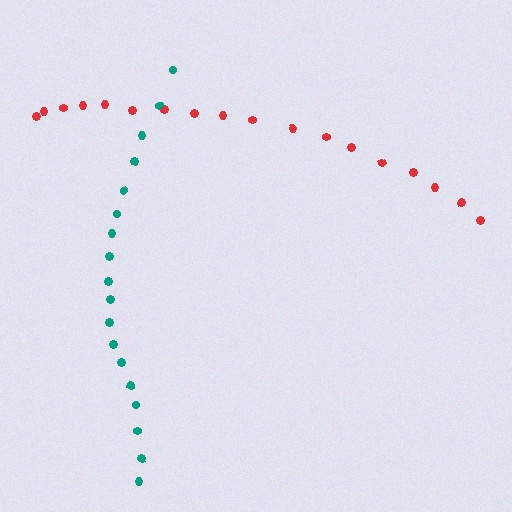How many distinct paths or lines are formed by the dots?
There are 2 distinct paths.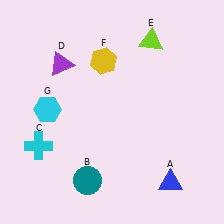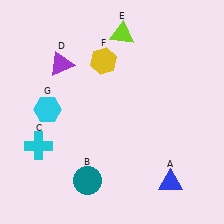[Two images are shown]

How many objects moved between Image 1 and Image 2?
1 object moved between the two images.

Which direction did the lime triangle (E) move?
The lime triangle (E) moved left.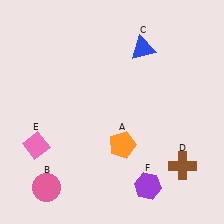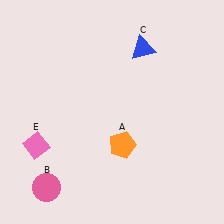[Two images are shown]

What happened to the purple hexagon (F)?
The purple hexagon (F) was removed in Image 2. It was in the bottom-right area of Image 1.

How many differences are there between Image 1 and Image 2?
There are 2 differences between the two images.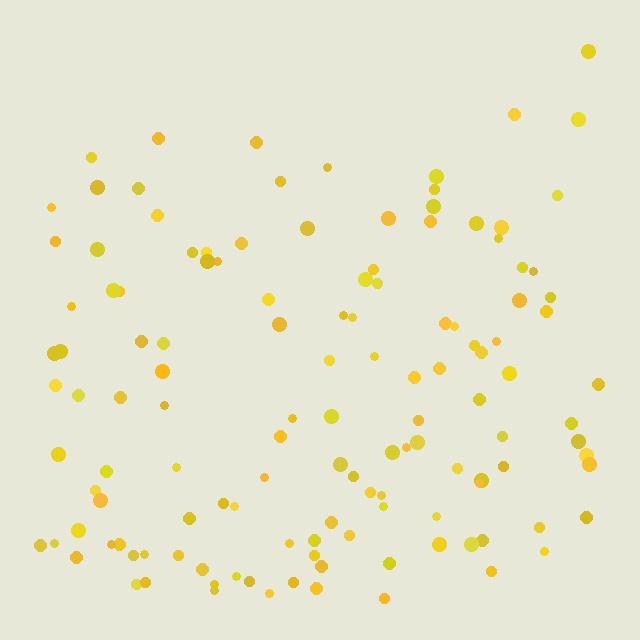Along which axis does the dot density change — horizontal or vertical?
Vertical.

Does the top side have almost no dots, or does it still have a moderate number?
Still a moderate number, just noticeably fewer than the bottom.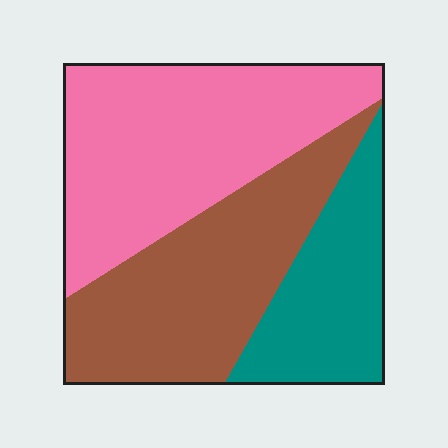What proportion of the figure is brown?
Brown takes up between a third and a half of the figure.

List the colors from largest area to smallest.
From largest to smallest: pink, brown, teal.